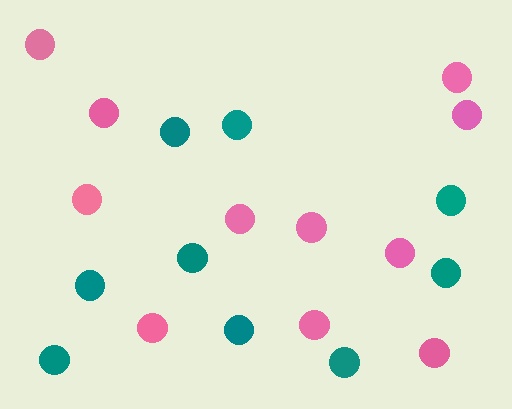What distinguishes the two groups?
There are 2 groups: one group of teal circles (9) and one group of pink circles (11).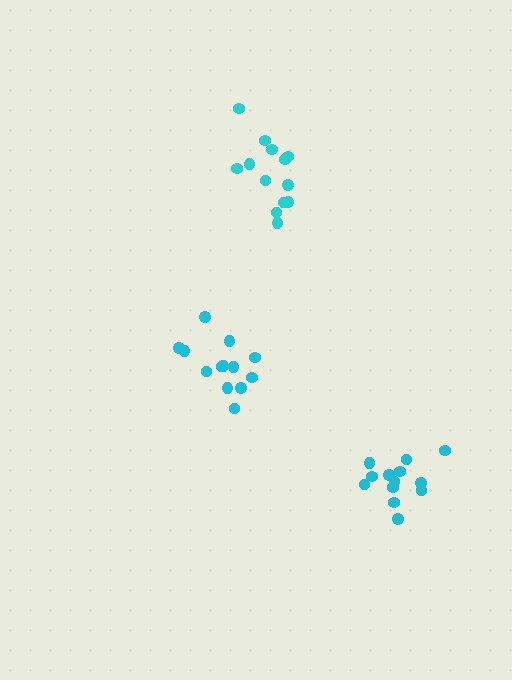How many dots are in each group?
Group 1: 13 dots, Group 2: 13 dots, Group 3: 13 dots (39 total).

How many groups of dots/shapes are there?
There are 3 groups.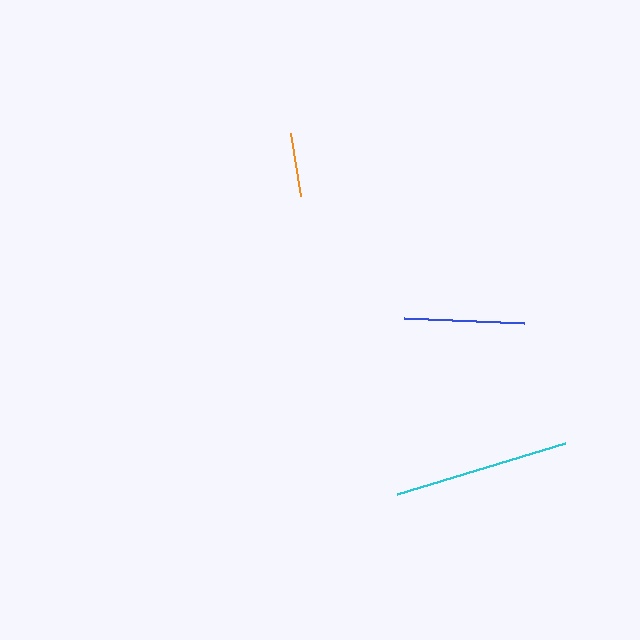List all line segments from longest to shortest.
From longest to shortest: cyan, blue, orange.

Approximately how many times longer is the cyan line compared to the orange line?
The cyan line is approximately 2.7 times the length of the orange line.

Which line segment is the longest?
The cyan line is the longest at approximately 176 pixels.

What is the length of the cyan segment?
The cyan segment is approximately 176 pixels long.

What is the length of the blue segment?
The blue segment is approximately 120 pixels long.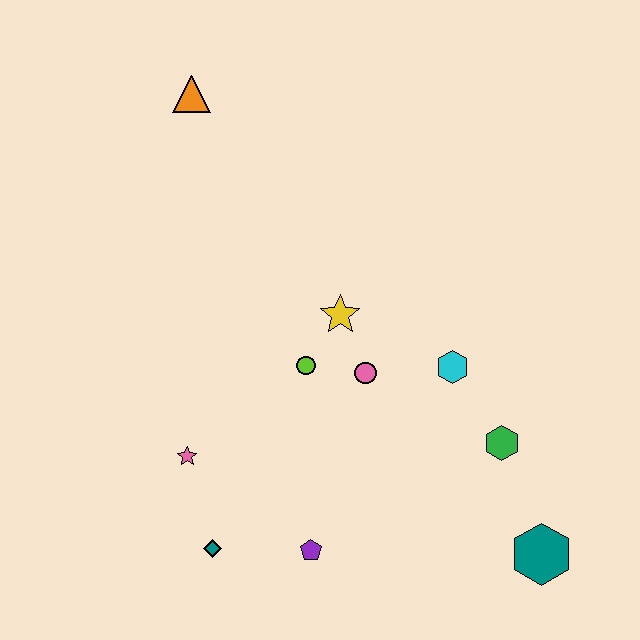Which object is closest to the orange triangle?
The yellow star is closest to the orange triangle.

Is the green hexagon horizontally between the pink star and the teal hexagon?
Yes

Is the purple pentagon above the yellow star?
No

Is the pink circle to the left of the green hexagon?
Yes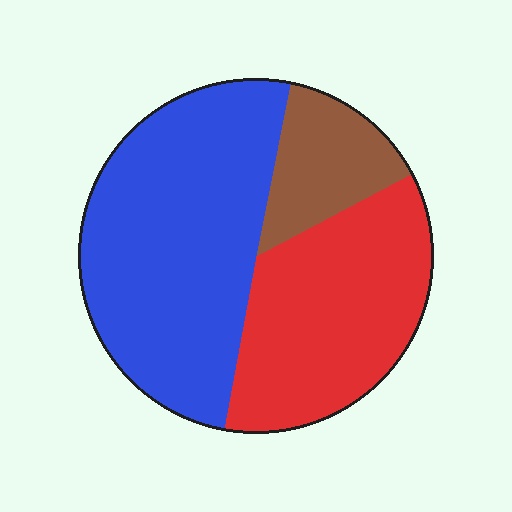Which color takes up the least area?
Brown, at roughly 15%.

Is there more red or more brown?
Red.